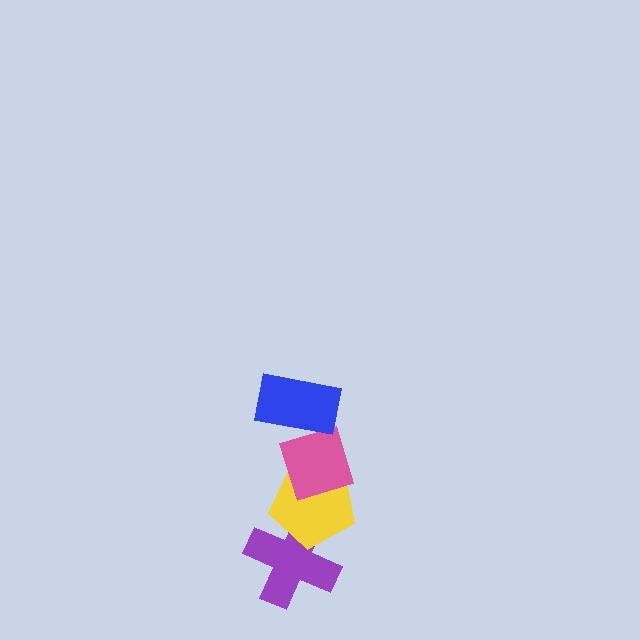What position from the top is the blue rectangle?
The blue rectangle is 1st from the top.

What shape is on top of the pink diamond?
The blue rectangle is on top of the pink diamond.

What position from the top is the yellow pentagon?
The yellow pentagon is 3rd from the top.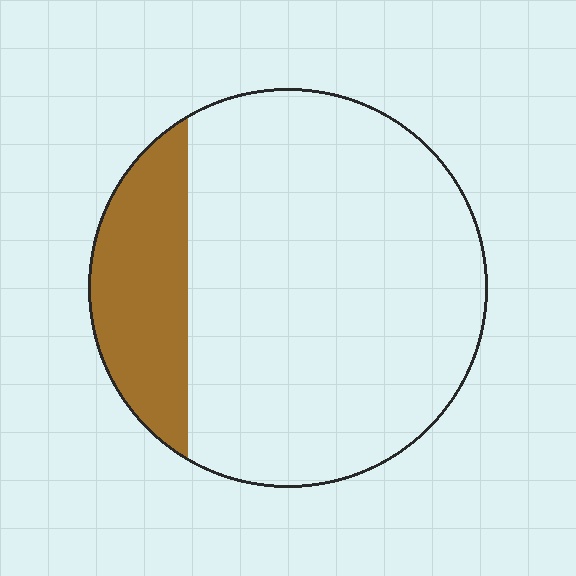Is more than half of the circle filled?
No.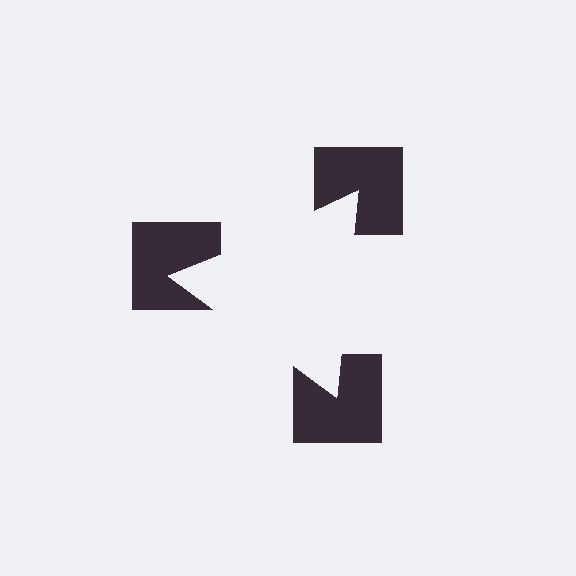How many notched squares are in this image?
There are 3 — one at each vertex of the illusory triangle.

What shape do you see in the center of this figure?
An illusory triangle — its edges are inferred from the aligned wedge cuts in the notched squares, not physically drawn.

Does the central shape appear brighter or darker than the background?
It typically appears slightly brighter than the background, even though no actual brightness change is drawn.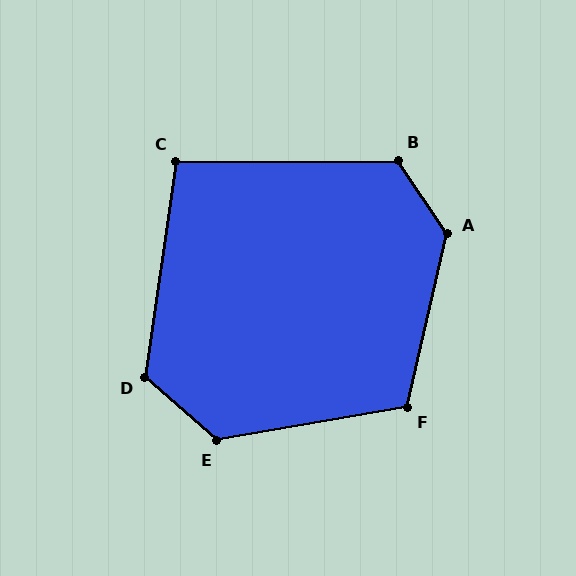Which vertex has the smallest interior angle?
C, at approximately 99 degrees.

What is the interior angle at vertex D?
Approximately 123 degrees (obtuse).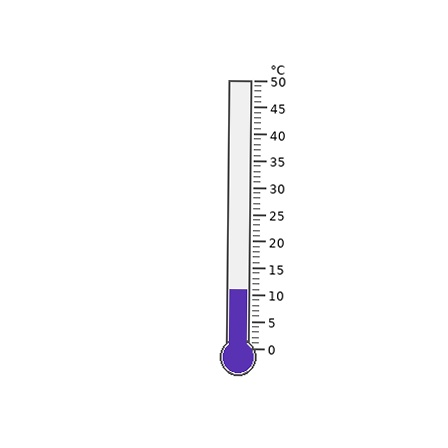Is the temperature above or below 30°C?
The temperature is below 30°C.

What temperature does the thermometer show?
The thermometer shows approximately 11°C.